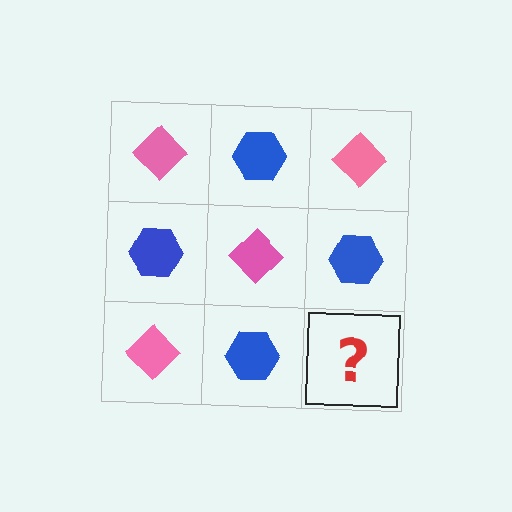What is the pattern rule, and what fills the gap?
The rule is that it alternates pink diamond and blue hexagon in a checkerboard pattern. The gap should be filled with a pink diamond.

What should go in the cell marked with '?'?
The missing cell should contain a pink diamond.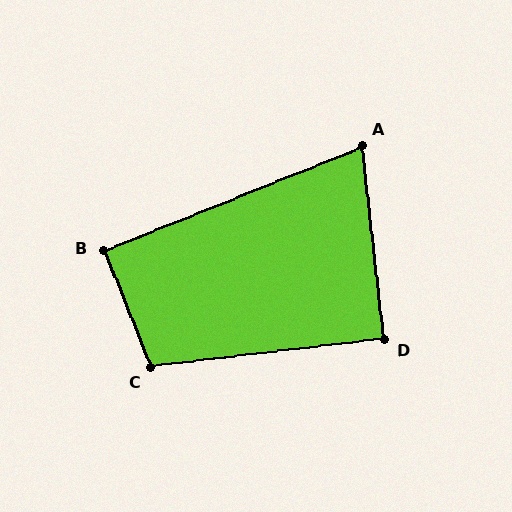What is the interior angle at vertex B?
Approximately 90 degrees (approximately right).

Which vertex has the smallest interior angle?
A, at approximately 75 degrees.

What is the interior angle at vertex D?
Approximately 90 degrees (approximately right).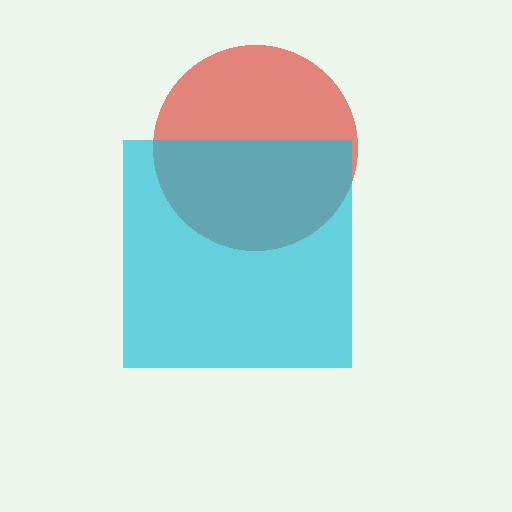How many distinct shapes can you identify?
There are 2 distinct shapes: a red circle, a cyan square.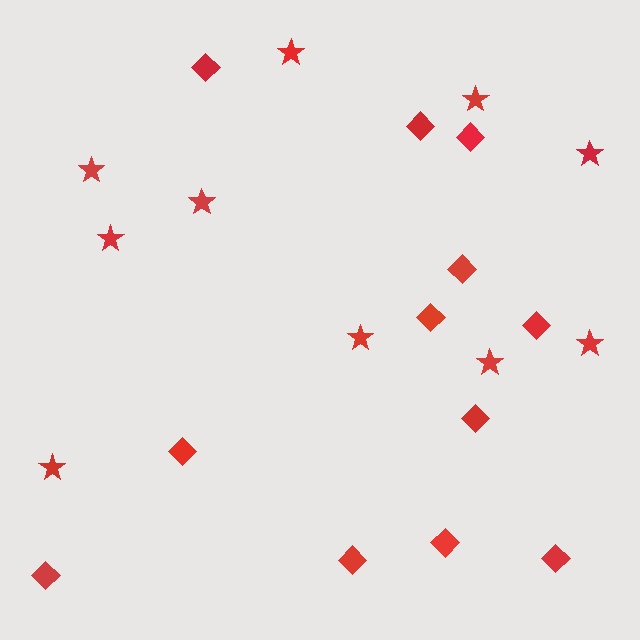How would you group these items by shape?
There are 2 groups: one group of stars (10) and one group of diamonds (12).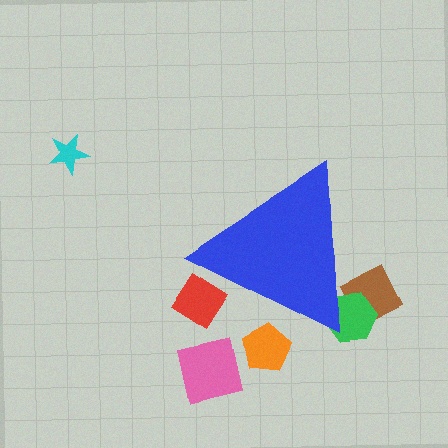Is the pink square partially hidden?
No, the pink square is fully visible.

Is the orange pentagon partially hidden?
Yes, the orange pentagon is partially hidden behind the blue triangle.